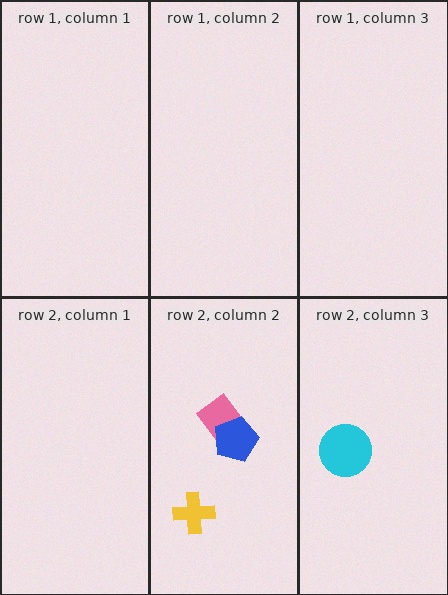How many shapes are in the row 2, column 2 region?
3.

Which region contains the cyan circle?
The row 2, column 3 region.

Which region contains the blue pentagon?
The row 2, column 2 region.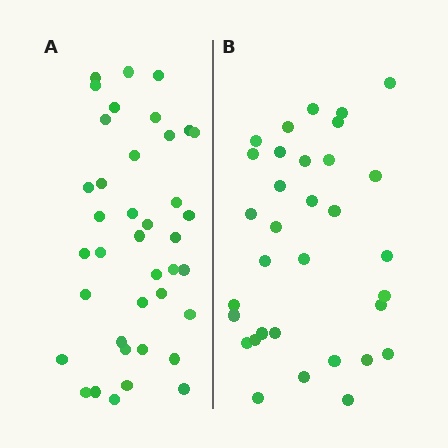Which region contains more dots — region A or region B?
Region A (the left region) has more dots.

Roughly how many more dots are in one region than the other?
Region A has about 6 more dots than region B.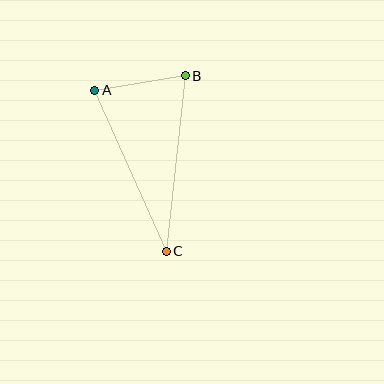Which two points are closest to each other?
Points A and B are closest to each other.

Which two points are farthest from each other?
Points B and C are farthest from each other.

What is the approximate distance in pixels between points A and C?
The distance between A and C is approximately 176 pixels.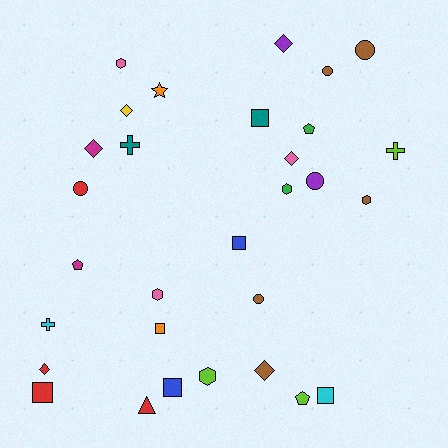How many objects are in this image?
There are 30 objects.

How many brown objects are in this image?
There are 5 brown objects.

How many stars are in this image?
There is 1 star.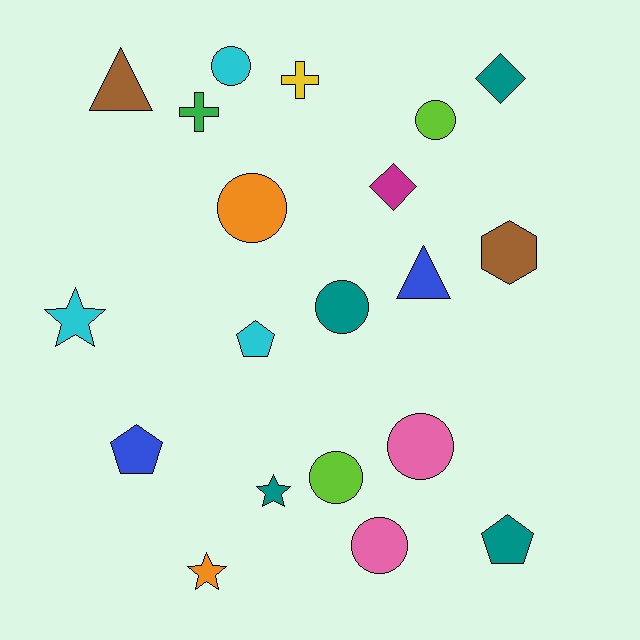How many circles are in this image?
There are 7 circles.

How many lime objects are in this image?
There are 2 lime objects.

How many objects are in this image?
There are 20 objects.